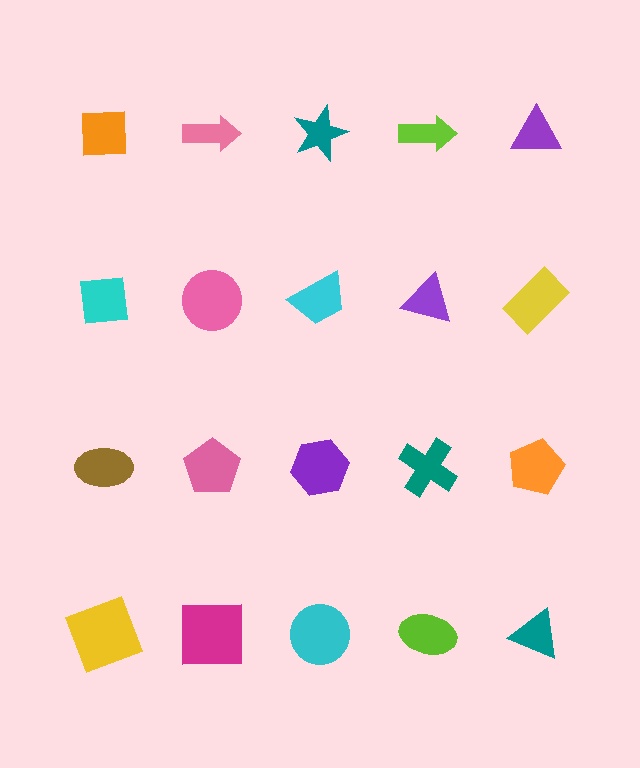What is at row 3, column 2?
A pink pentagon.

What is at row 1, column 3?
A teal star.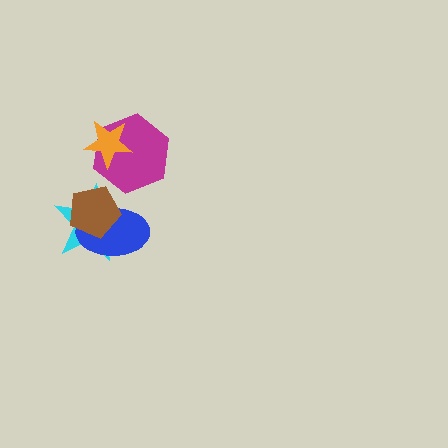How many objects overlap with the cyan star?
2 objects overlap with the cyan star.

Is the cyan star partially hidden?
Yes, it is partially covered by another shape.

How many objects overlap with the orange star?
1 object overlaps with the orange star.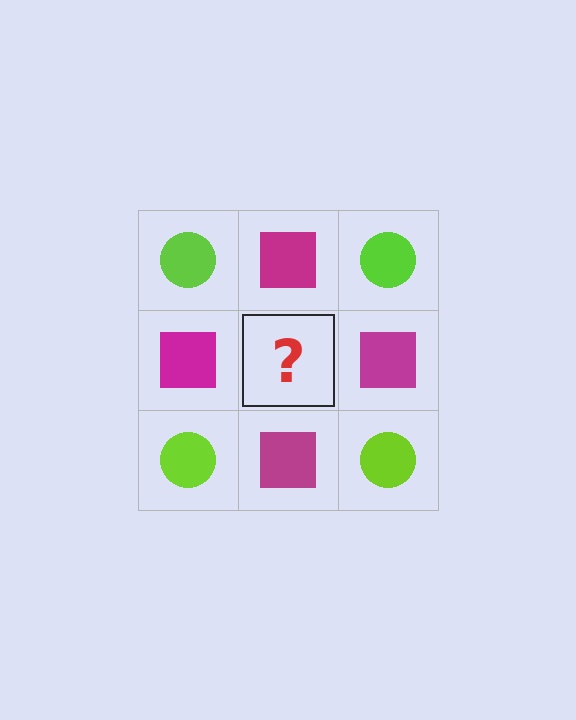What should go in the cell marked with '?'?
The missing cell should contain a lime circle.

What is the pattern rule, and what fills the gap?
The rule is that it alternates lime circle and magenta square in a checkerboard pattern. The gap should be filled with a lime circle.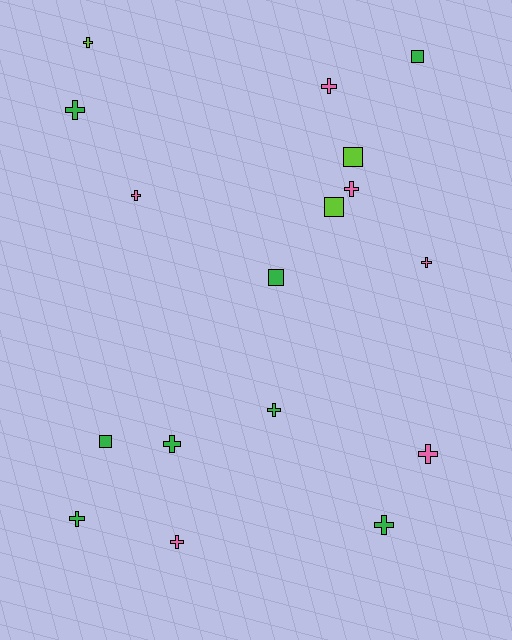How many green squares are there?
There are 3 green squares.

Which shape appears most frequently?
Cross, with 12 objects.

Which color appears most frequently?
Green, with 8 objects.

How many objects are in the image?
There are 17 objects.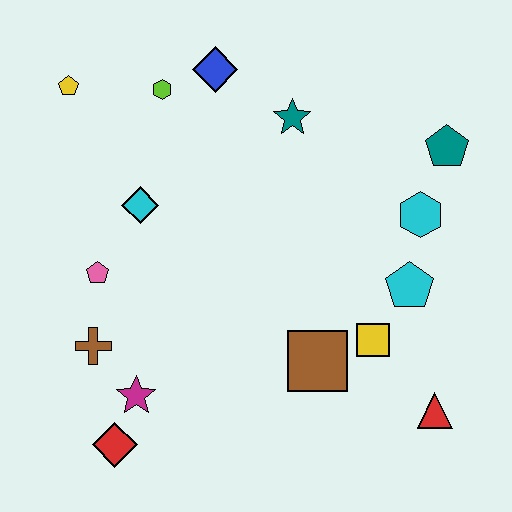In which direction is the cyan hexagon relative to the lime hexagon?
The cyan hexagon is to the right of the lime hexagon.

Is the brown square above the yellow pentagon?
No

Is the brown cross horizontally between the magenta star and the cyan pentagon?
No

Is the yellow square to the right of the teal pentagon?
No